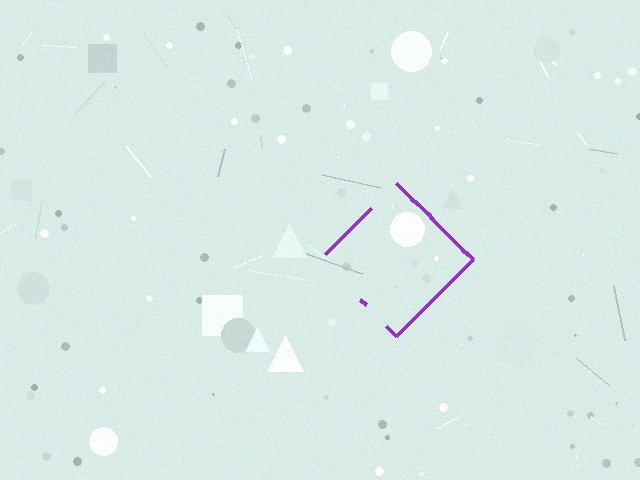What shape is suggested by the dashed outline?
The dashed outline suggests a diamond.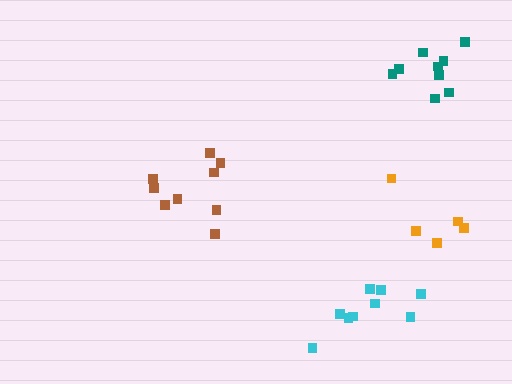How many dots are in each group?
Group 1: 5 dots, Group 2: 9 dots, Group 3: 9 dots, Group 4: 9 dots (32 total).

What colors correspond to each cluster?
The clusters are colored: orange, brown, teal, cyan.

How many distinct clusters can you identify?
There are 4 distinct clusters.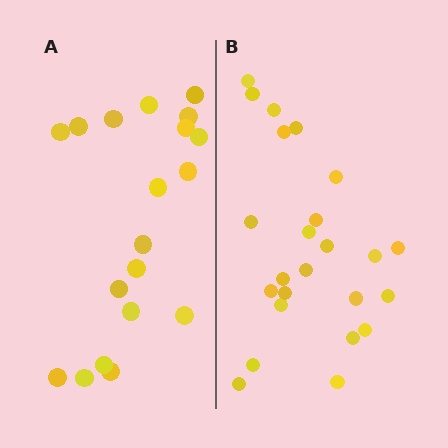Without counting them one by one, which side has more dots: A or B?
Region B (the right region) has more dots.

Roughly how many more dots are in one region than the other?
Region B has about 5 more dots than region A.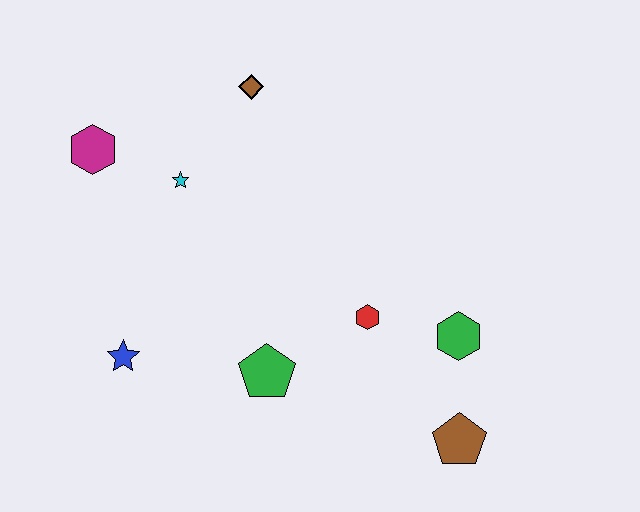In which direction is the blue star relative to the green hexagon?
The blue star is to the left of the green hexagon.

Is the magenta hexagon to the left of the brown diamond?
Yes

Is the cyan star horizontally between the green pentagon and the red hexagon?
No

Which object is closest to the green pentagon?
The red hexagon is closest to the green pentagon.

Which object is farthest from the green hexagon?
The magenta hexagon is farthest from the green hexagon.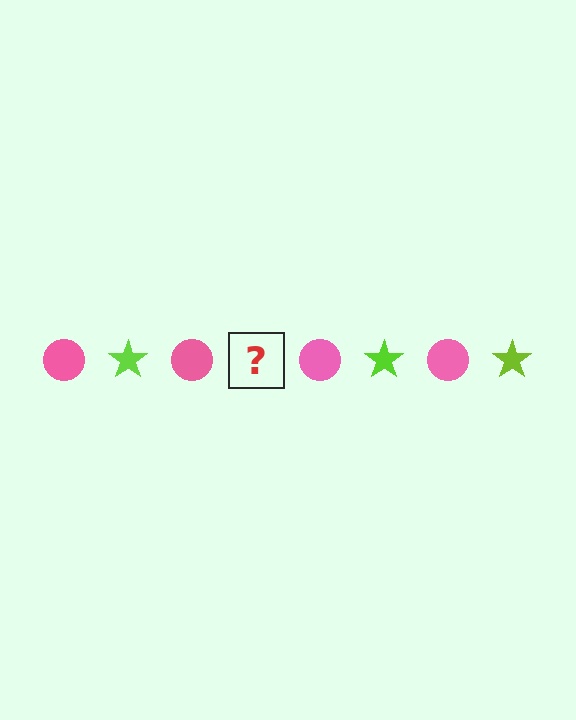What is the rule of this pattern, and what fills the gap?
The rule is that the pattern alternates between pink circle and lime star. The gap should be filled with a lime star.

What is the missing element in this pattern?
The missing element is a lime star.